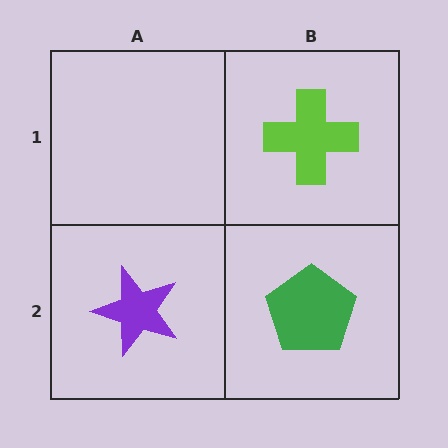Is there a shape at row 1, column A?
No, that cell is empty.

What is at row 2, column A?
A purple star.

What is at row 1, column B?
A lime cross.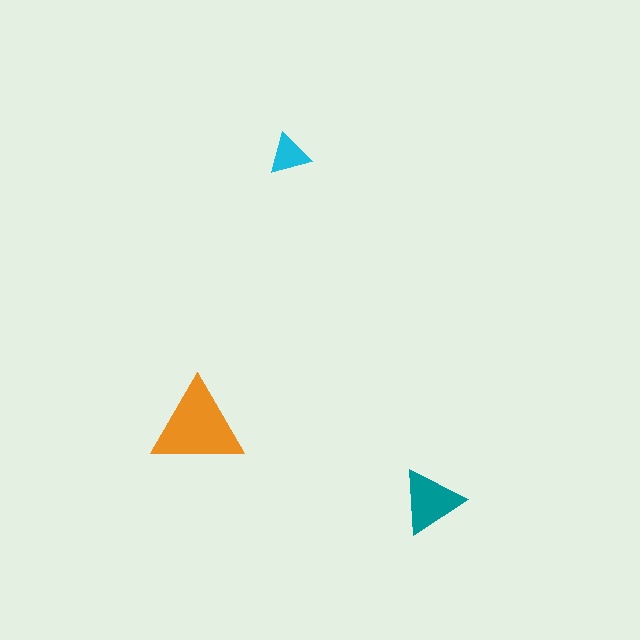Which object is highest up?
The cyan triangle is topmost.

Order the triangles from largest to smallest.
the orange one, the teal one, the cyan one.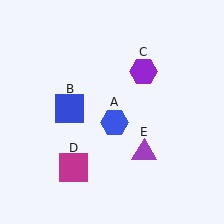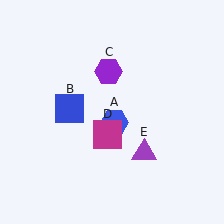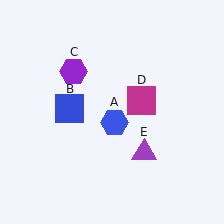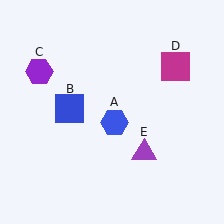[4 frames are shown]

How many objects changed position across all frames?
2 objects changed position: purple hexagon (object C), magenta square (object D).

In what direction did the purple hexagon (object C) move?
The purple hexagon (object C) moved left.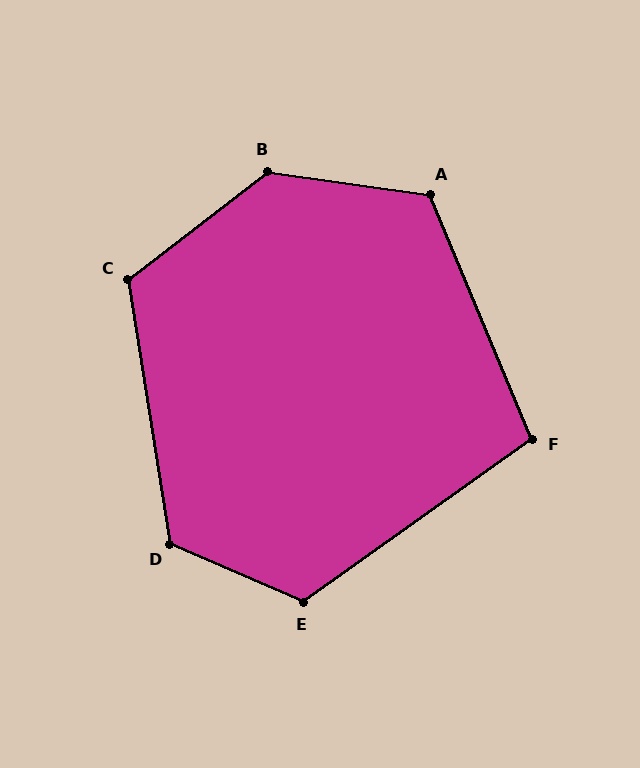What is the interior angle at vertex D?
Approximately 123 degrees (obtuse).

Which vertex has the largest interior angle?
B, at approximately 134 degrees.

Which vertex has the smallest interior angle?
F, at approximately 103 degrees.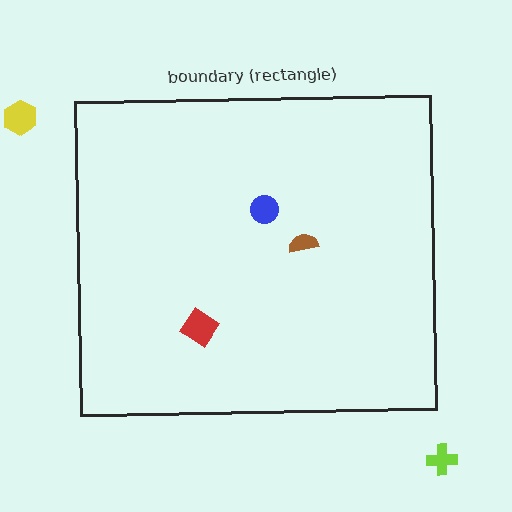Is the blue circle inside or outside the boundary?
Inside.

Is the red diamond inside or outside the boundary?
Inside.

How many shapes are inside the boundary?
3 inside, 2 outside.